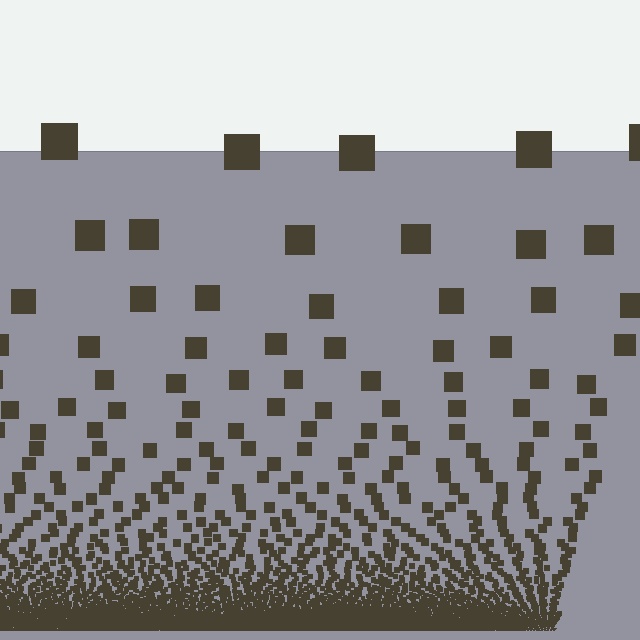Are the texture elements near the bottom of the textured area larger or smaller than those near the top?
Smaller. The gradient is inverted — elements near the bottom are smaller and denser.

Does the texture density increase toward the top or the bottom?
Density increases toward the bottom.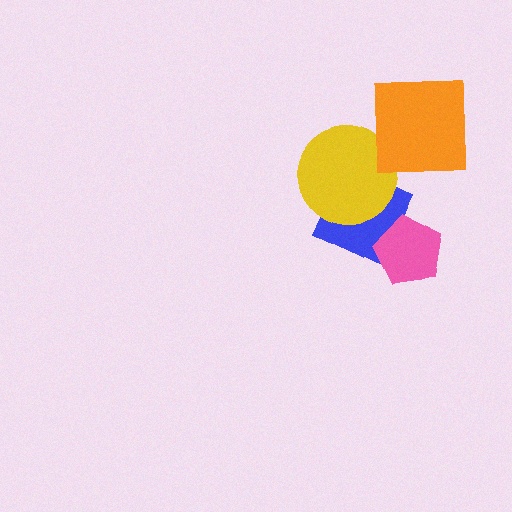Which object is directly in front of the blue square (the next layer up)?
The yellow circle is directly in front of the blue square.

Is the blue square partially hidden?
Yes, it is partially covered by another shape.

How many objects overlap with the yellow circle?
1 object overlaps with the yellow circle.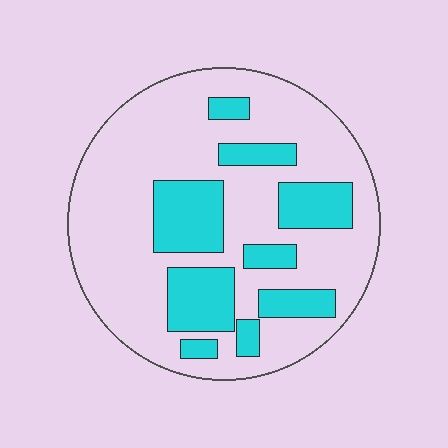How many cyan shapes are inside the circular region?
9.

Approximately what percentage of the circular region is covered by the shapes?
Approximately 25%.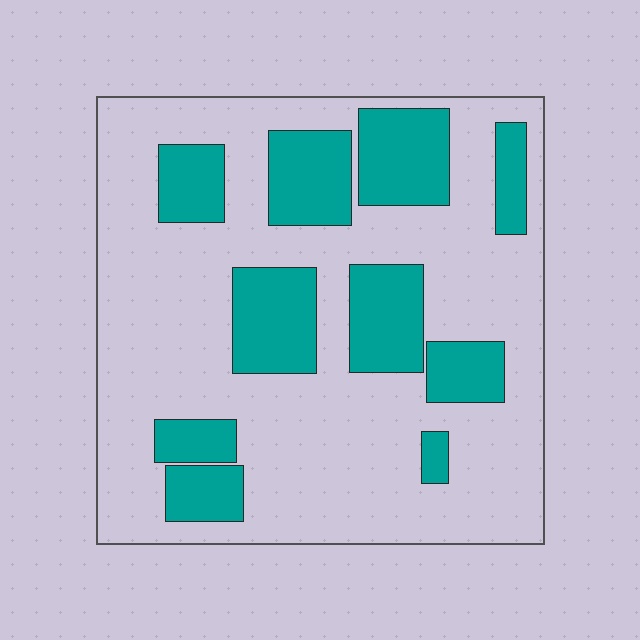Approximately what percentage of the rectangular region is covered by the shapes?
Approximately 30%.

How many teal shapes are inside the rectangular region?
10.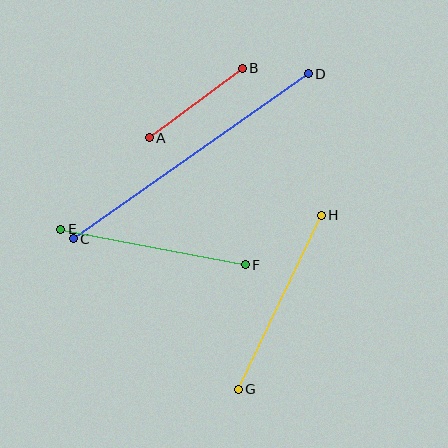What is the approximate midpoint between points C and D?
The midpoint is at approximately (191, 156) pixels.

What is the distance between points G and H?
The distance is approximately 193 pixels.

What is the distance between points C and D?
The distance is approximately 287 pixels.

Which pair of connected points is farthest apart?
Points C and D are farthest apart.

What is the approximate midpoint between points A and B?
The midpoint is at approximately (196, 103) pixels.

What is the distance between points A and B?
The distance is approximately 116 pixels.